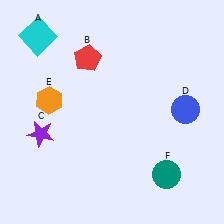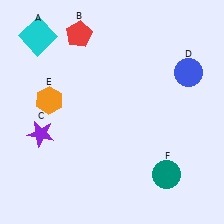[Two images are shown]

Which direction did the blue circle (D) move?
The blue circle (D) moved up.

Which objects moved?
The objects that moved are: the red pentagon (B), the blue circle (D).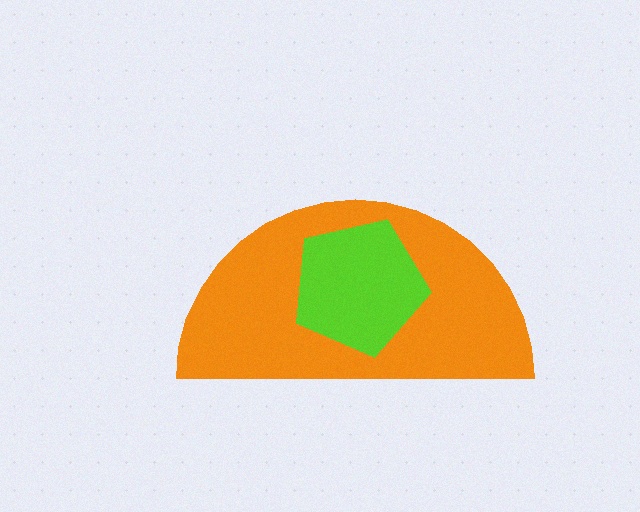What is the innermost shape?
The lime pentagon.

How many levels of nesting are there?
2.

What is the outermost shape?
The orange semicircle.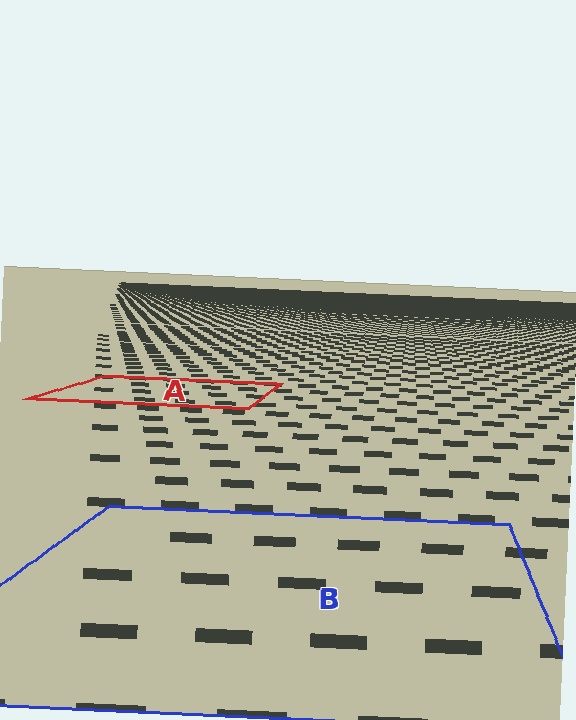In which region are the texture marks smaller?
The texture marks are smaller in region A, because it is farther away.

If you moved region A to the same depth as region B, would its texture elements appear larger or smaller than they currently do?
They would appear larger. At a closer depth, the same texture elements are projected at a bigger on-screen size.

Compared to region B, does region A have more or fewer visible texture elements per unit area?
Region A has more texture elements per unit area — they are packed more densely because it is farther away.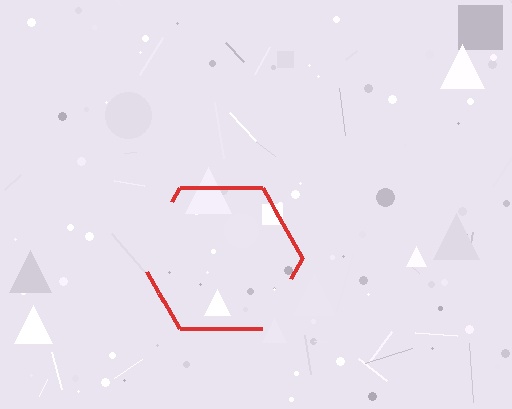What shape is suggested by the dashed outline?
The dashed outline suggests a hexagon.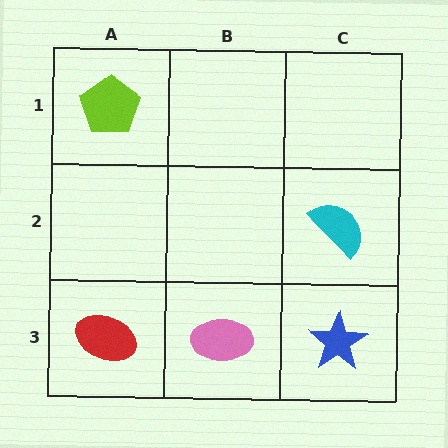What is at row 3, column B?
A pink ellipse.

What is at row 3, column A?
A red ellipse.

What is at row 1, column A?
A lime pentagon.